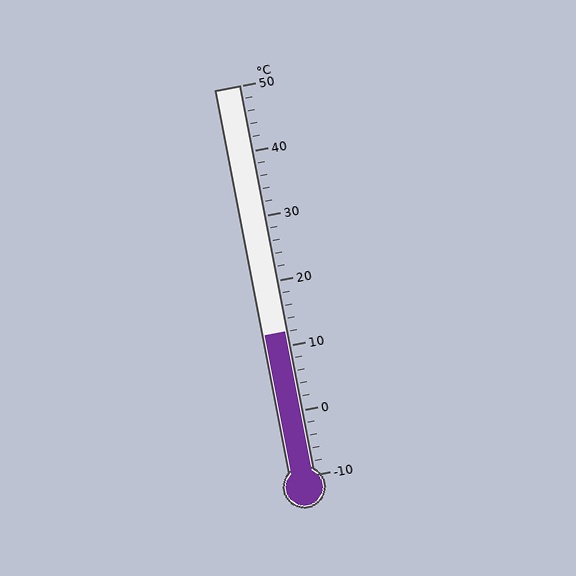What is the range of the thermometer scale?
The thermometer scale ranges from -10°C to 50°C.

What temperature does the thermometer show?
The thermometer shows approximately 12°C.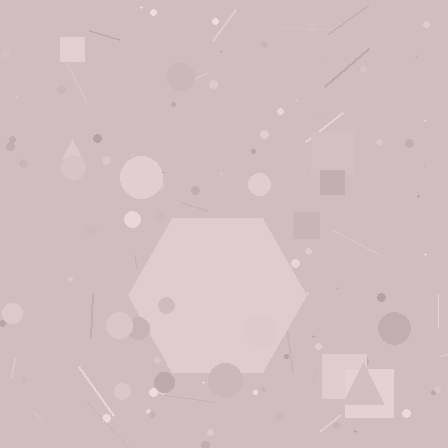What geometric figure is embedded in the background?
A hexagon is embedded in the background.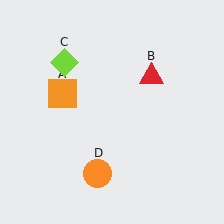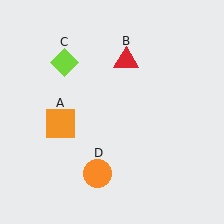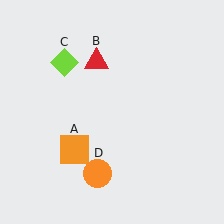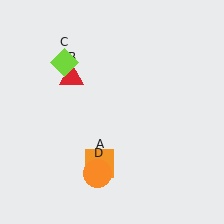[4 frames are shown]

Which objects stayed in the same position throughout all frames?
Lime diamond (object C) and orange circle (object D) remained stationary.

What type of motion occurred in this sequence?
The orange square (object A), red triangle (object B) rotated counterclockwise around the center of the scene.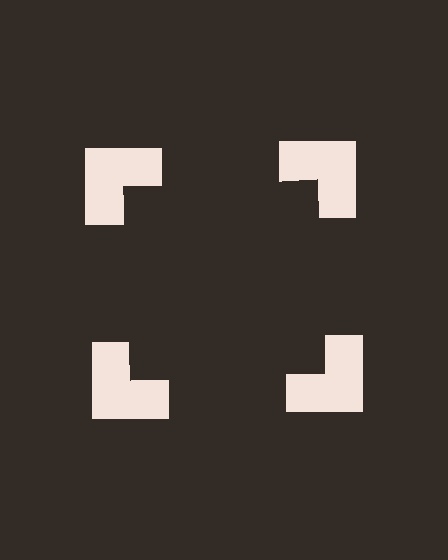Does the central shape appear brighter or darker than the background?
It typically appears slightly darker than the background, even though no actual brightness change is drawn.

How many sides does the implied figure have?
4 sides.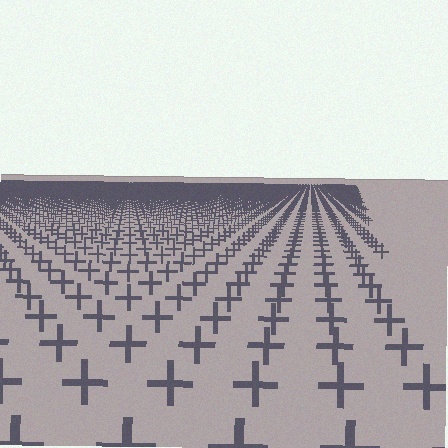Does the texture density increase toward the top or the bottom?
Density increases toward the top.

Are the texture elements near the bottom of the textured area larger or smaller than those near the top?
Larger. Near the bottom, elements are closer to the viewer and appear at a bigger on-screen size.